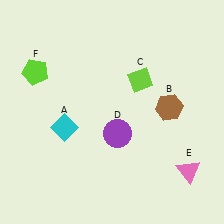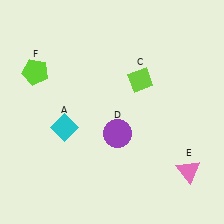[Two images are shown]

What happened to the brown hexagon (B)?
The brown hexagon (B) was removed in Image 2. It was in the top-right area of Image 1.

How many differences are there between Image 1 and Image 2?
There is 1 difference between the two images.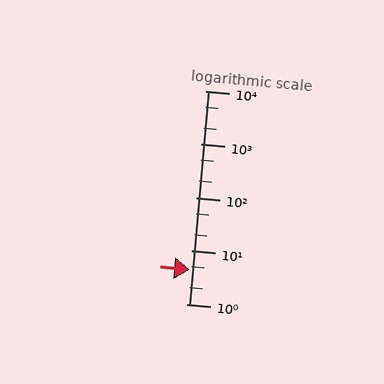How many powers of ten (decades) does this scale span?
The scale spans 4 decades, from 1 to 10000.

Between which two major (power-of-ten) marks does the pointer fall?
The pointer is between 1 and 10.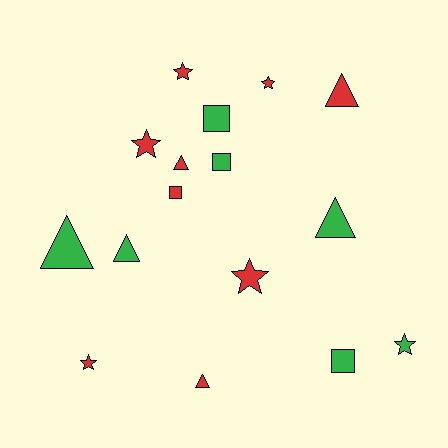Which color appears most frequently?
Red, with 9 objects.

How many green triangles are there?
There are 3 green triangles.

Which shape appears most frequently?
Star, with 6 objects.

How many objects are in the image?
There are 16 objects.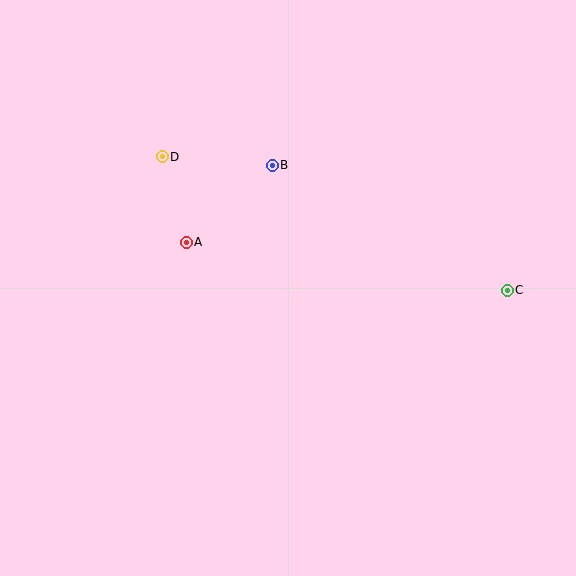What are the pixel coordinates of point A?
Point A is at (186, 242).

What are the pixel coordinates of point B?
Point B is at (272, 165).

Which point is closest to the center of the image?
Point A at (186, 242) is closest to the center.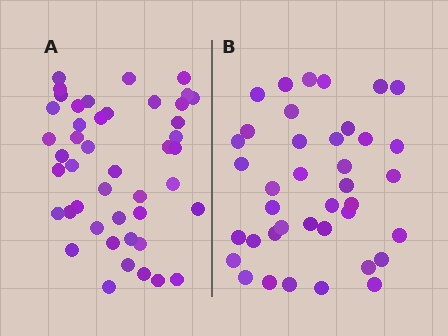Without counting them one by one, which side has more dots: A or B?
Region A (the left region) has more dots.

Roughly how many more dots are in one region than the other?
Region A has about 6 more dots than region B.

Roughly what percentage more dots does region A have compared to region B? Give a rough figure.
About 15% more.